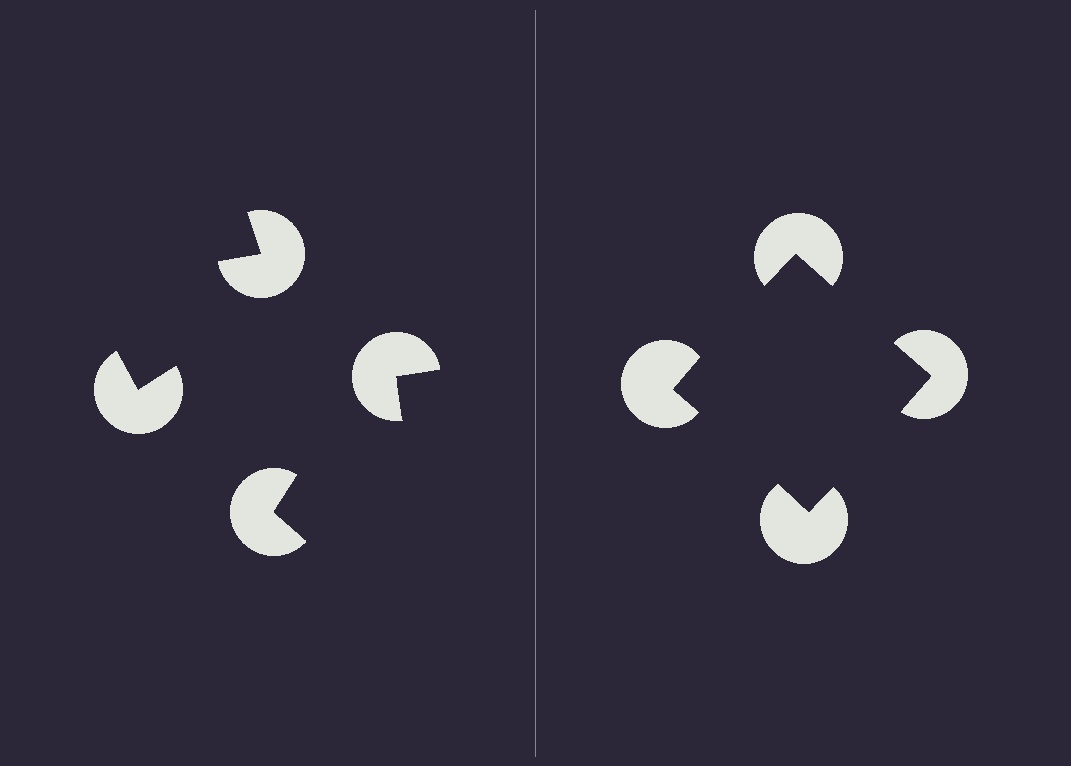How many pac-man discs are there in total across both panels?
8 — 4 on each side.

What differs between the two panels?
The pac-man discs are positioned identically on both sides; only the wedge orientations differ. On the right they align to a square; on the left they are misaligned.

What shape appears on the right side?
An illusory square.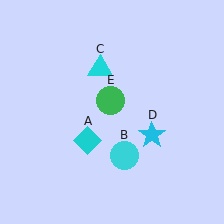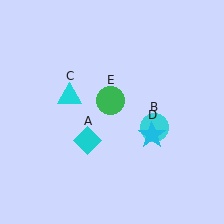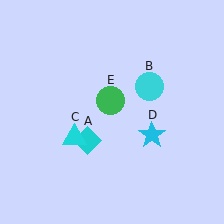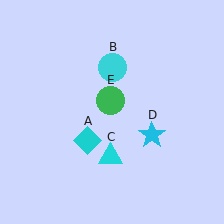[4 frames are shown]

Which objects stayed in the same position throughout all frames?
Cyan diamond (object A) and cyan star (object D) and green circle (object E) remained stationary.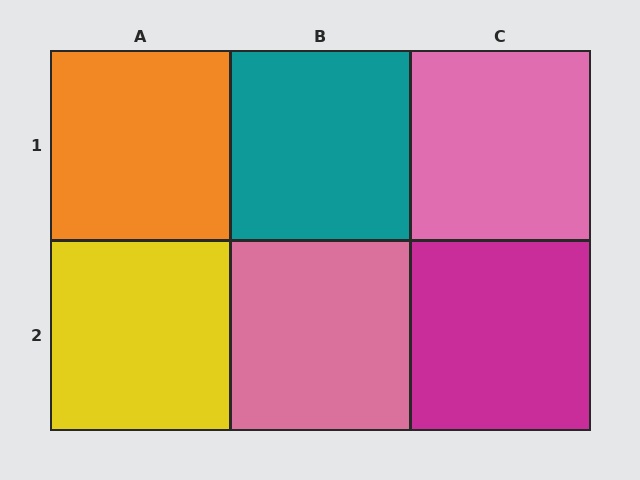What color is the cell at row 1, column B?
Teal.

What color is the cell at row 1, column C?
Pink.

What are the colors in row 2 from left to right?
Yellow, pink, magenta.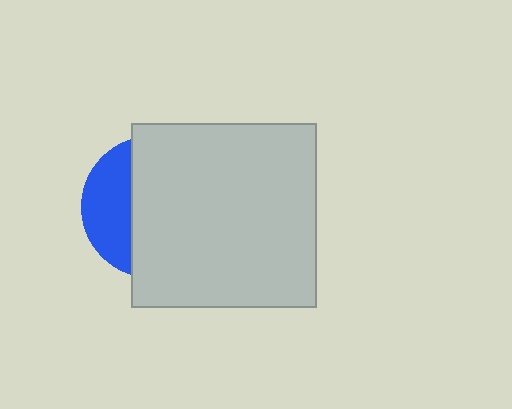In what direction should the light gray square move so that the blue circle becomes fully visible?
The light gray square should move right. That is the shortest direction to clear the overlap and leave the blue circle fully visible.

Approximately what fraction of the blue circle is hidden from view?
Roughly 68% of the blue circle is hidden behind the light gray square.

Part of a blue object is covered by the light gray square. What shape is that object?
It is a circle.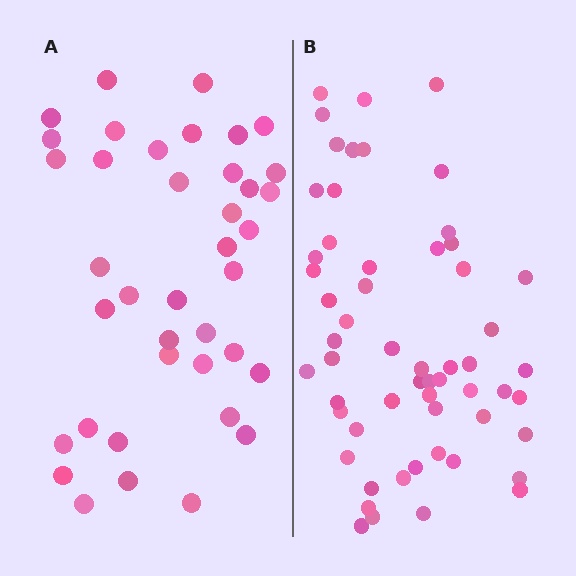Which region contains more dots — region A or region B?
Region B (the right region) has more dots.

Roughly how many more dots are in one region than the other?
Region B has approximately 20 more dots than region A.